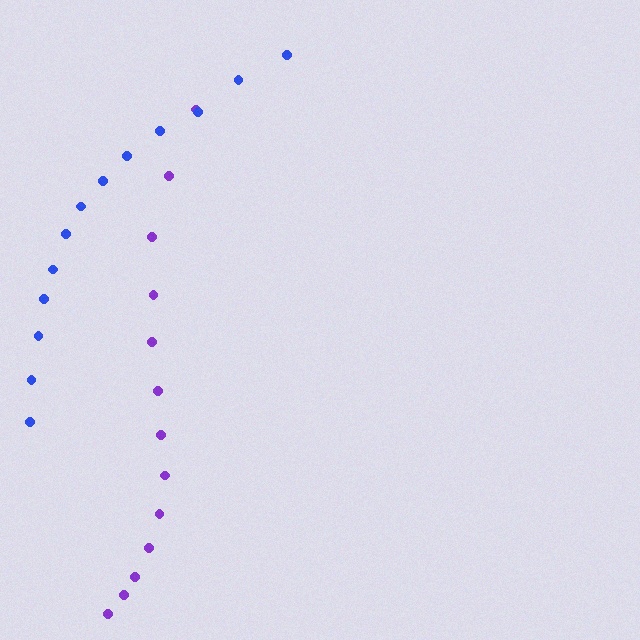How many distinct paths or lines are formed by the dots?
There are 2 distinct paths.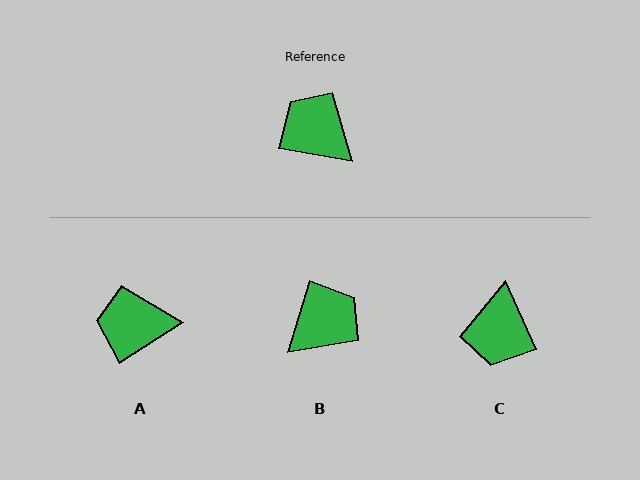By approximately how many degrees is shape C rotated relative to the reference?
Approximately 124 degrees counter-clockwise.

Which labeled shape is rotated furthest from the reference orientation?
C, about 124 degrees away.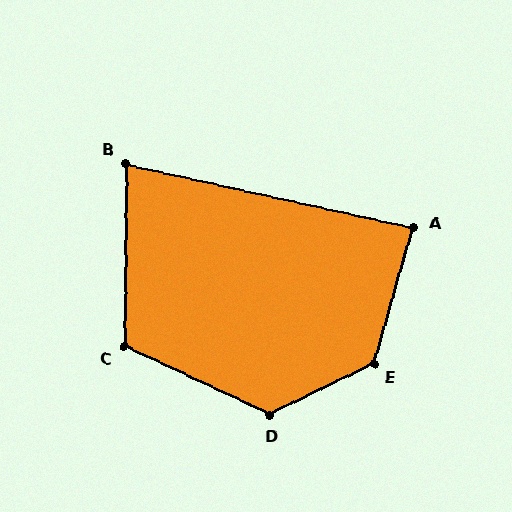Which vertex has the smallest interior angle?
B, at approximately 78 degrees.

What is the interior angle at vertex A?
Approximately 87 degrees (approximately right).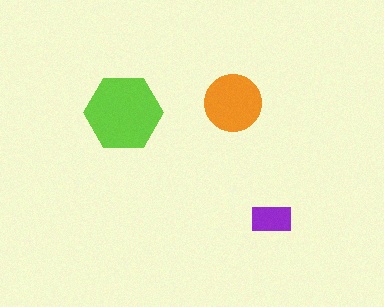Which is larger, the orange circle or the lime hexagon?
The lime hexagon.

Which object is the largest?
The lime hexagon.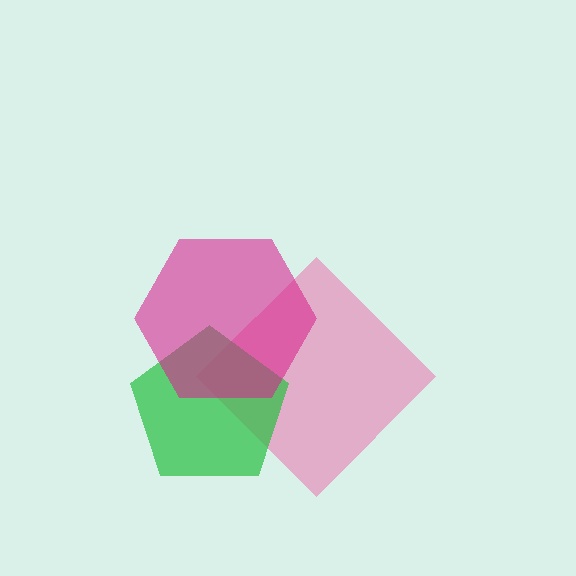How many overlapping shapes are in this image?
There are 3 overlapping shapes in the image.